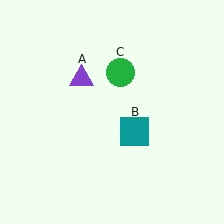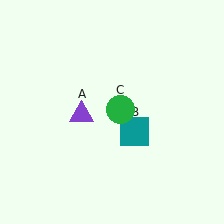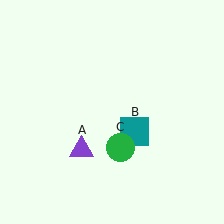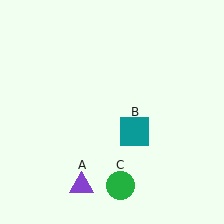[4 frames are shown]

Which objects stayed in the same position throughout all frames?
Teal square (object B) remained stationary.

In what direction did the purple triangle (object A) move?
The purple triangle (object A) moved down.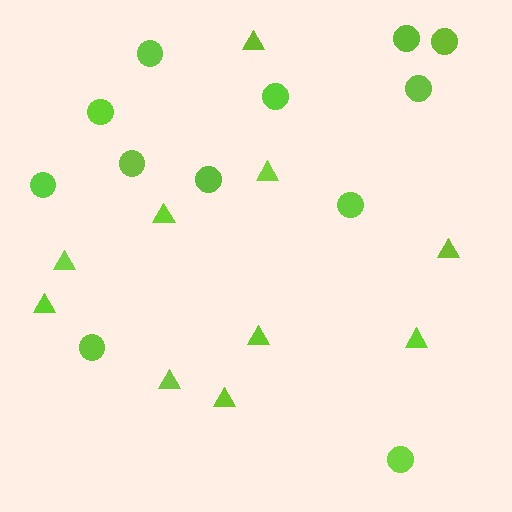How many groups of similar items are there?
There are 2 groups: one group of triangles (10) and one group of circles (12).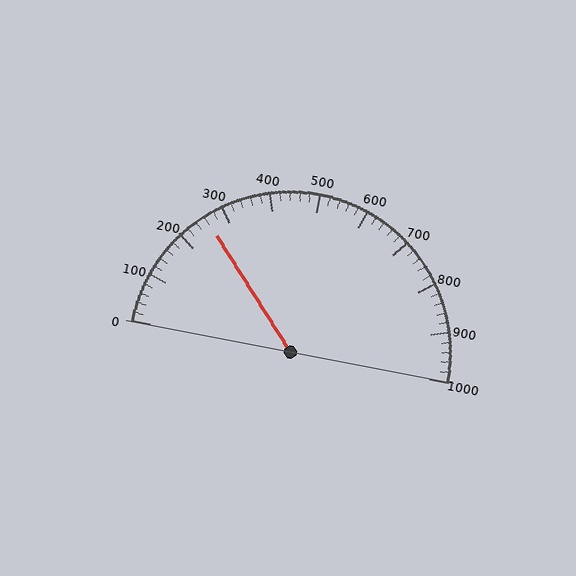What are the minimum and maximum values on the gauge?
The gauge ranges from 0 to 1000.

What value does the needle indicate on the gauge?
The needle indicates approximately 260.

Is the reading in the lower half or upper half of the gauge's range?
The reading is in the lower half of the range (0 to 1000).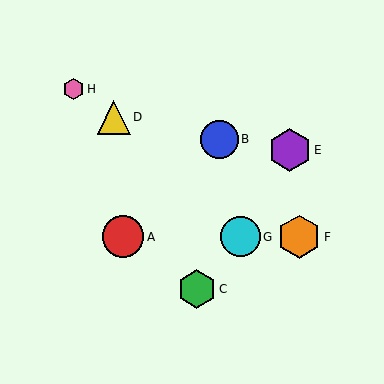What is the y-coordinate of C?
Object C is at y≈289.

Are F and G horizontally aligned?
Yes, both are at y≈237.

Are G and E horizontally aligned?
No, G is at y≈237 and E is at y≈150.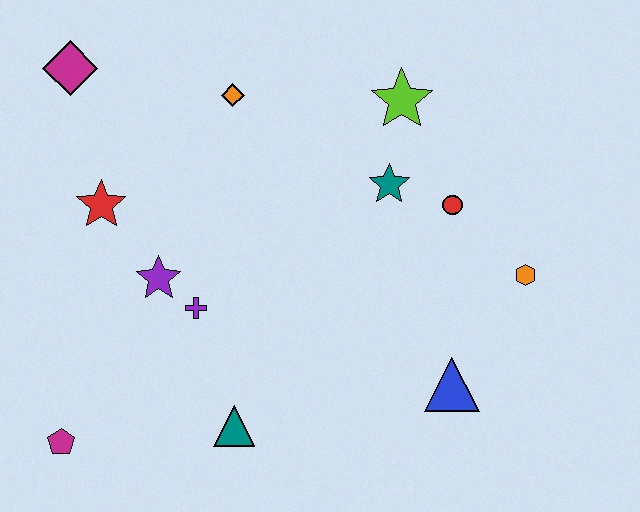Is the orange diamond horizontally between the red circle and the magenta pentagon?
Yes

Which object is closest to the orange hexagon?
The red circle is closest to the orange hexagon.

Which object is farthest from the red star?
The orange hexagon is farthest from the red star.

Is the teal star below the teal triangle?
No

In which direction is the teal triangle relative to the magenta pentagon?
The teal triangle is to the right of the magenta pentagon.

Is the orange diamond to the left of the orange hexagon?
Yes